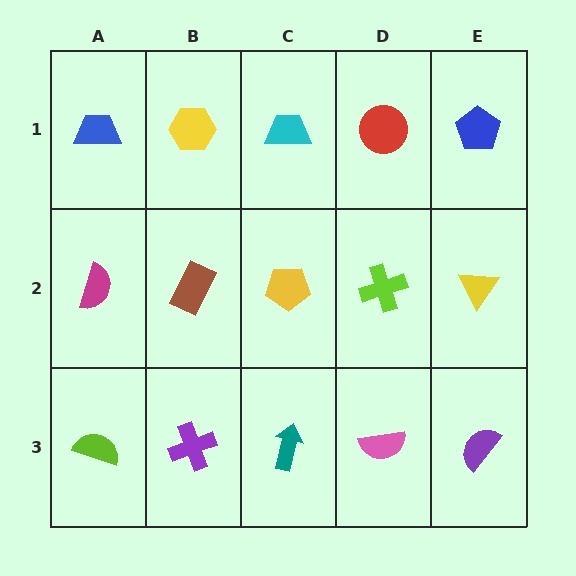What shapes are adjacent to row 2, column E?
A blue pentagon (row 1, column E), a purple semicircle (row 3, column E), a lime cross (row 2, column D).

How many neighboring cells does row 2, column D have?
4.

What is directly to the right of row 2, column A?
A brown rectangle.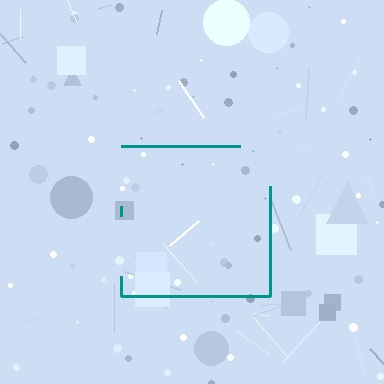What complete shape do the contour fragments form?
The contour fragments form a square.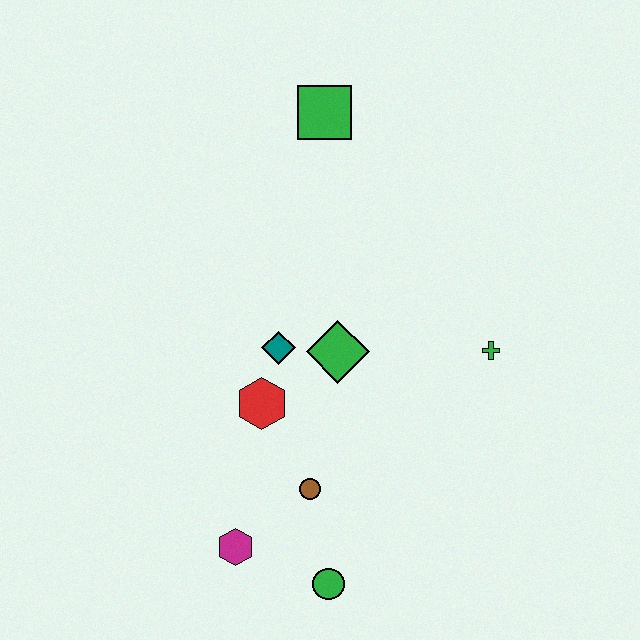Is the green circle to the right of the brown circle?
Yes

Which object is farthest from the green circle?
The green square is farthest from the green circle.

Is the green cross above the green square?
No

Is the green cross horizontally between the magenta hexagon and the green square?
No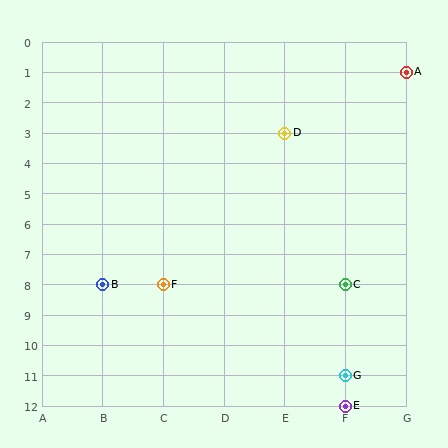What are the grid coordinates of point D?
Point D is at grid coordinates (E, 3).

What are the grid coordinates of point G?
Point G is at grid coordinates (F, 11).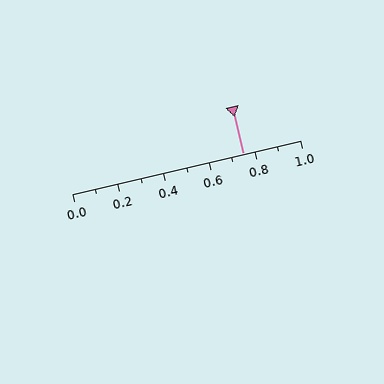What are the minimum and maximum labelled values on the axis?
The axis runs from 0.0 to 1.0.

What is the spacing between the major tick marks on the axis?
The major ticks are spaced 0.2 apart.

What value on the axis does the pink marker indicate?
The marker indicates approximately 0.75.